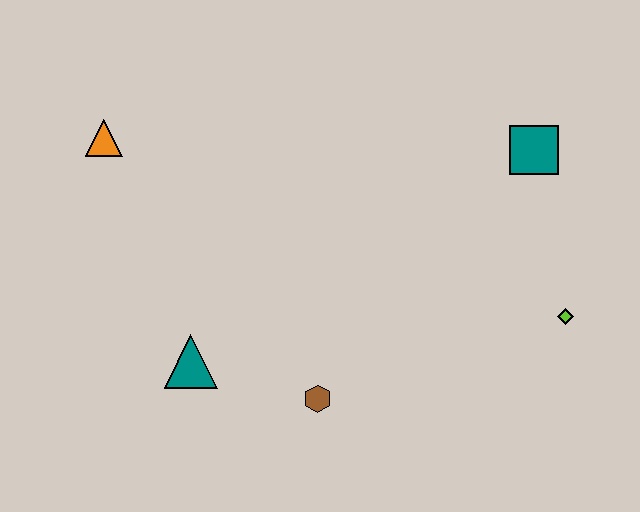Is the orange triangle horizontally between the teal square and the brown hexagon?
No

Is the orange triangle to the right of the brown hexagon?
No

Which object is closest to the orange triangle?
The teal triangle is closest to the orange triangle.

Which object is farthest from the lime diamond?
The orange triangle is farthest from the lime diamond.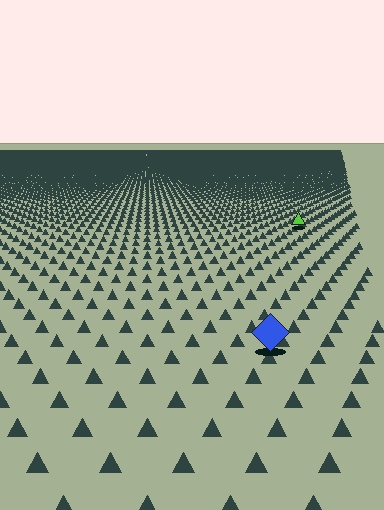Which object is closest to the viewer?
The blue diamond is closest. The texture marks near it are larger and more spread out.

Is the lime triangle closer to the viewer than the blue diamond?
No. The blue diamond is closer — you can tell from the texture gradient: the ground texture is coarser near it.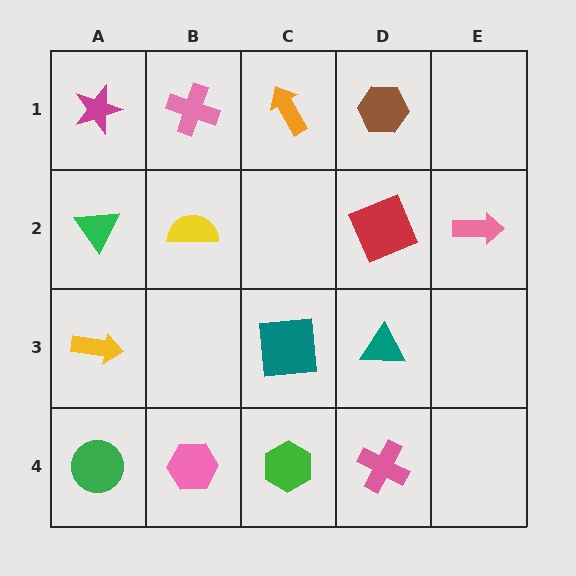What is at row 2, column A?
A green triangle.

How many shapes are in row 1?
4 shapes.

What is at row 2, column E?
A pink arrow.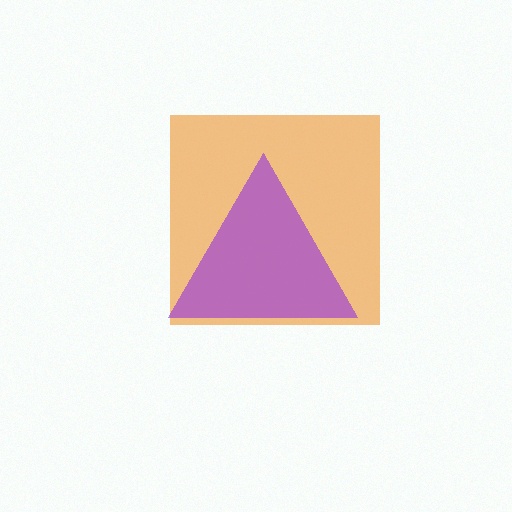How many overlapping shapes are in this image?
There are 2 overlapping shapes in the image.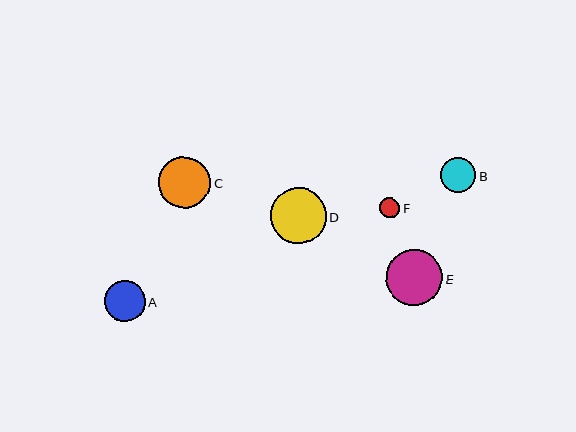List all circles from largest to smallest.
From largest to smallest: E, D, C, A, B, F.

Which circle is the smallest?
Circle F is the smallest with a size of approximately 20 pixels.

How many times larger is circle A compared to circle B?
Circle A is approximately 1.2 times the size of circle B.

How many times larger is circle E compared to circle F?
Circle E is approximately 2.8 times the size of circle F.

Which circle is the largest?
Circle E is the largest with a size of approximately 56 pixels.